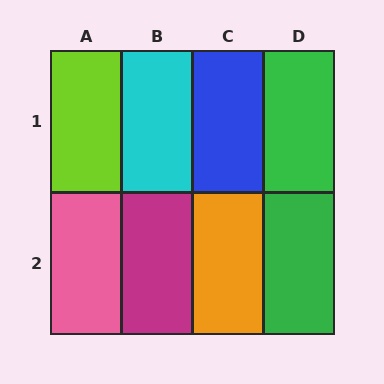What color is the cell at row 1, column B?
Cyan.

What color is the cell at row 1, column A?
Lime.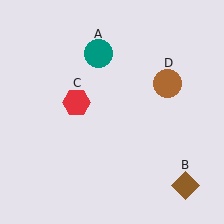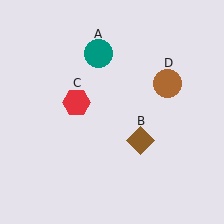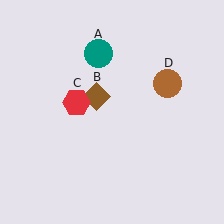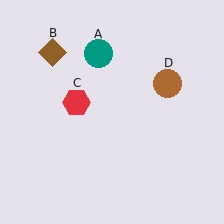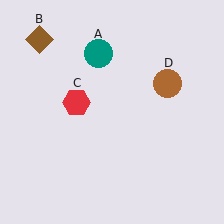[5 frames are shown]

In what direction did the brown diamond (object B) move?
The brown diamond (object B) moved up and to the left.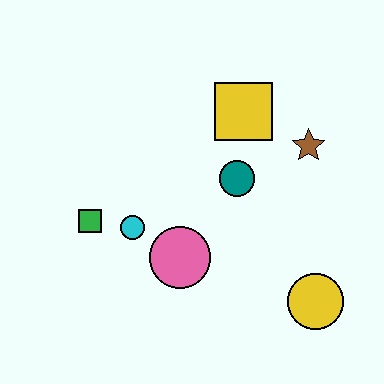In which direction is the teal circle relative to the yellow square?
The teal circle is below the yellow square.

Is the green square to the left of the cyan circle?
Yes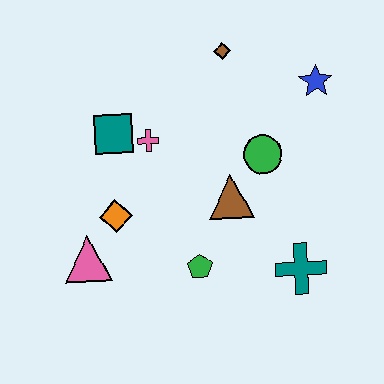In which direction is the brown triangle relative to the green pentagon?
The brown triangle is above the green pentagon.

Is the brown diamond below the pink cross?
No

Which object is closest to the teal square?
The pink cross is closest to the teal square.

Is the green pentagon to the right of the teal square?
Yes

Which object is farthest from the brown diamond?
The pink triangle is farthest from the brown diamond.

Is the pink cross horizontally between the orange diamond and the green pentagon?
Yes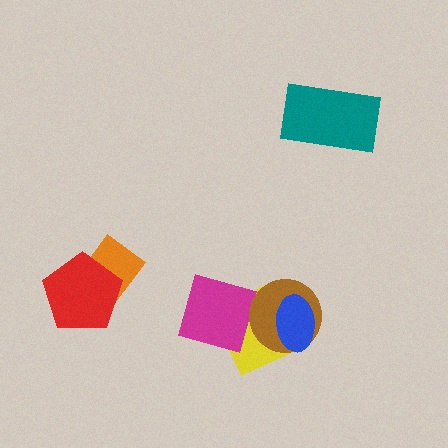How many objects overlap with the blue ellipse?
2 objects overlap with the blue ellipse.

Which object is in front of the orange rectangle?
The red pentagon is in front of the orange rectangle.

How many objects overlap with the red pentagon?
1 object overlaps with the red pentagon.